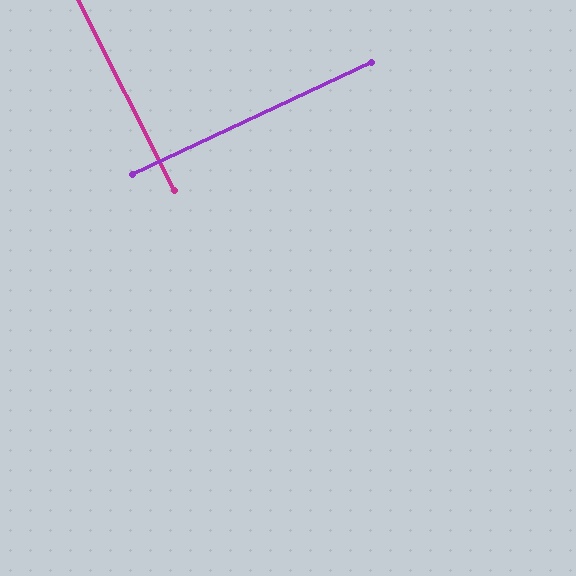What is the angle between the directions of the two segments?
Approximately 88 degrees.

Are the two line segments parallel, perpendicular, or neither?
Perpendicular — they meet at approximately 88°.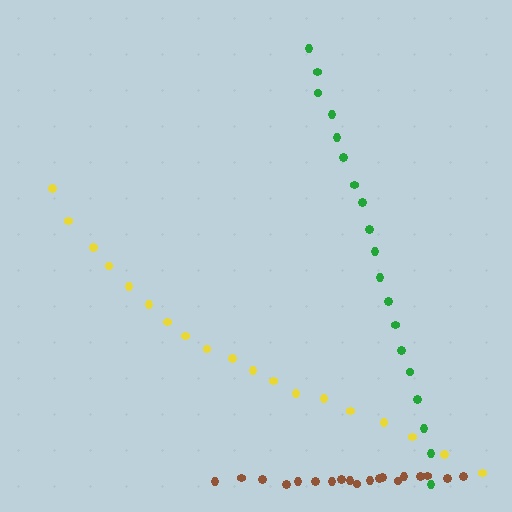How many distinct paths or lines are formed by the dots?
There are 3 distinct paths.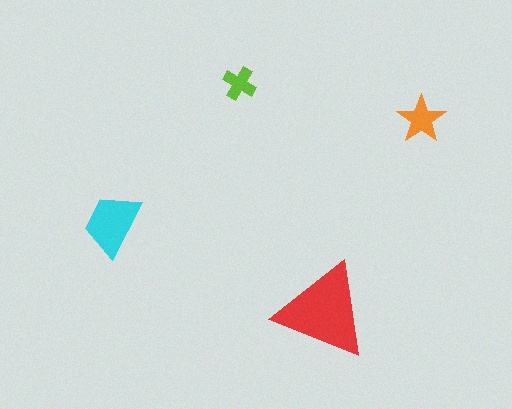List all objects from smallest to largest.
The lime cross, the orange star, the cyan trapezoid, the red triangle.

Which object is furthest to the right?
The orange star is rightmost.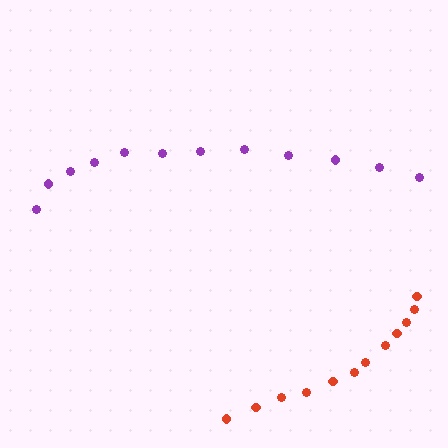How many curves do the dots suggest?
There are 2 distinct paths.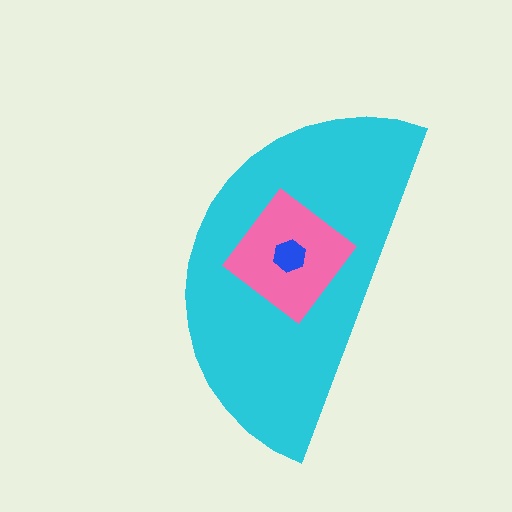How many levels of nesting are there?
3.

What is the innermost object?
The blue hexagon.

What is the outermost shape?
The cyan semicircle.